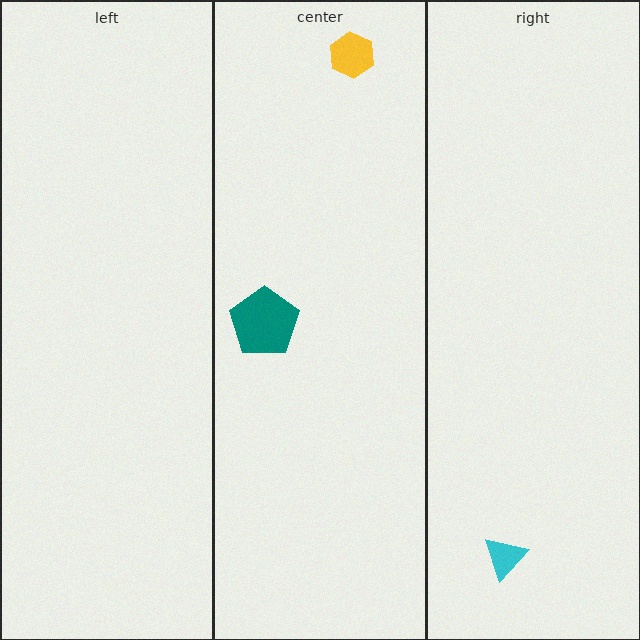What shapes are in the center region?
The yellow hexagon, the teal pentagon.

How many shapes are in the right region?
1.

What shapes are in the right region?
The cyan triangle.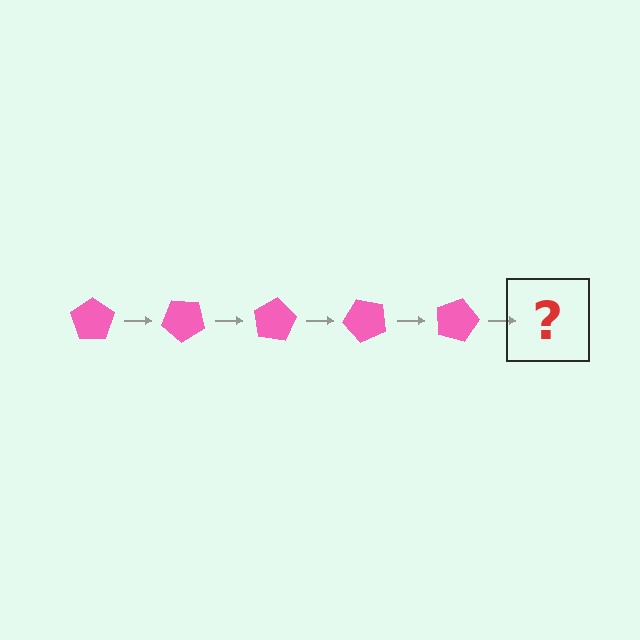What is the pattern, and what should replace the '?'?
The pattern is that the pentagon rotates 40 degrees each step. The '?' should be a pink pentagon rotated 200 degrees.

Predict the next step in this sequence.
The next step is a pink pentagon rotated 200 degrees.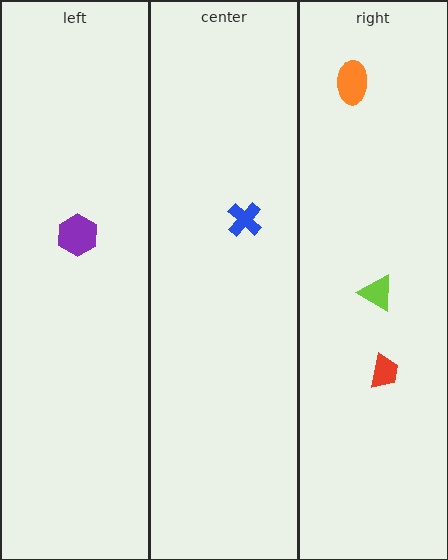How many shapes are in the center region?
1.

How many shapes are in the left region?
1.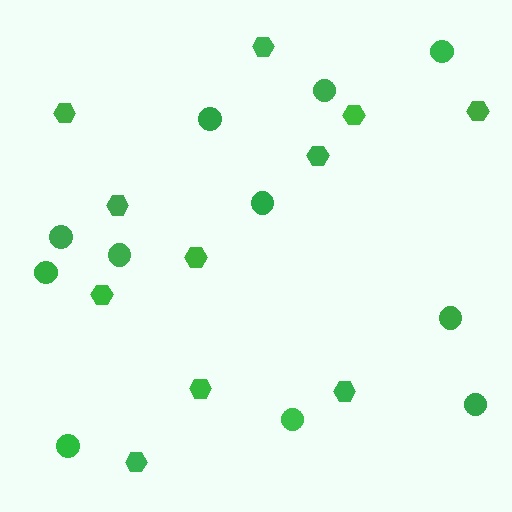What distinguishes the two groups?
There are 2 groups: one group of hexagons (11) and one group of circles (11).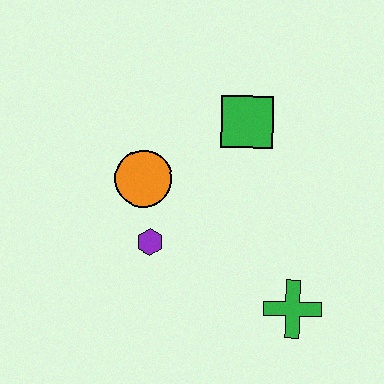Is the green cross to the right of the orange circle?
Yes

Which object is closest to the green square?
The orange circle is closest to the green square.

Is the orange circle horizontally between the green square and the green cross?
No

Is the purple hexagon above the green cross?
Yes